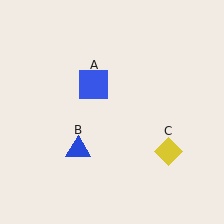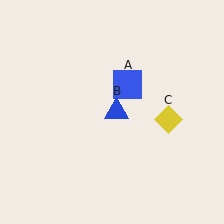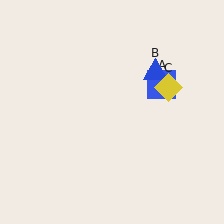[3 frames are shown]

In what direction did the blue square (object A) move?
The blue square (object A) moved right.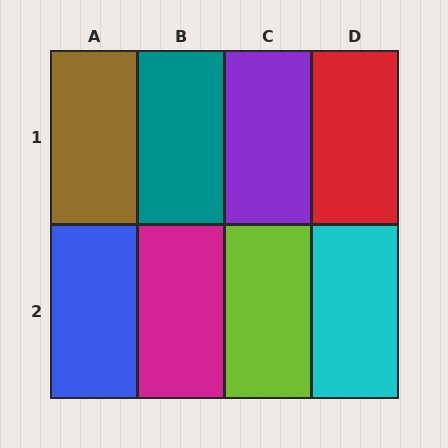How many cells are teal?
1 cell is teal.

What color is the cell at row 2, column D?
Cyan.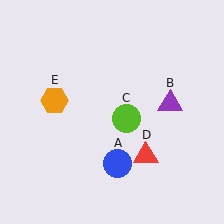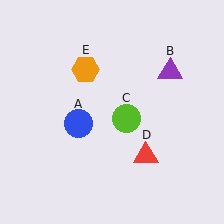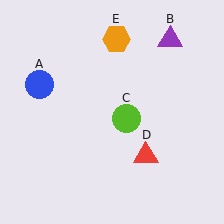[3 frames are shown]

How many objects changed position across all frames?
3 objects changed position: blue circle (object A), purple triangle (object B), orange hexagon (object E).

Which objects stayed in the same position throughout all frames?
Lime circle (object C) and red triangle (object D) remained stationary.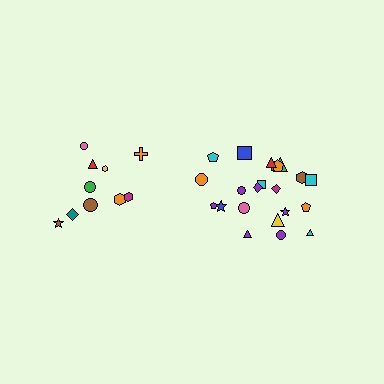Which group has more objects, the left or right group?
The right group.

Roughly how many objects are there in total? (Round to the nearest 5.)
Roughly 30 objects in total.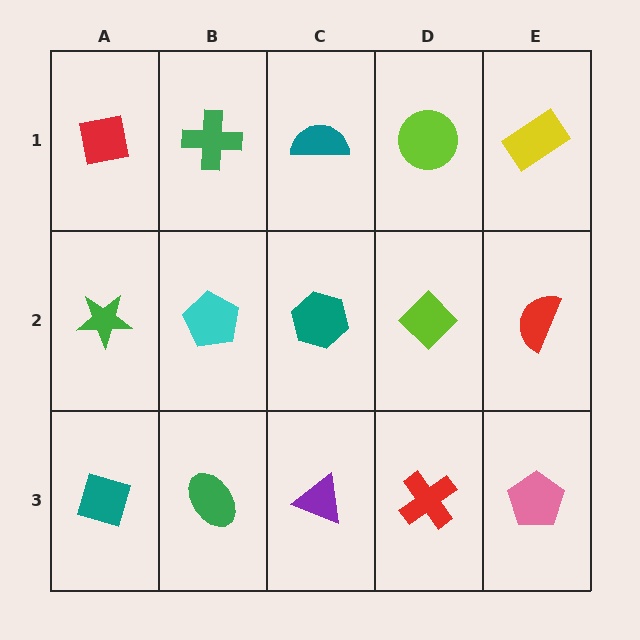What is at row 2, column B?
A cyan pentagon.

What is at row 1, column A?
A red square.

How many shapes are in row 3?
5 shapes.